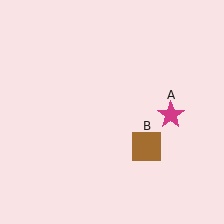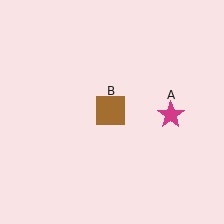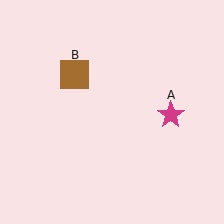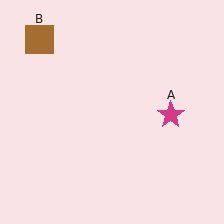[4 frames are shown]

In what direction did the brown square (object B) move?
The brown square (object B) moved up and to the left.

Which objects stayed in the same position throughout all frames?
Magenta star (object A) remained stationary.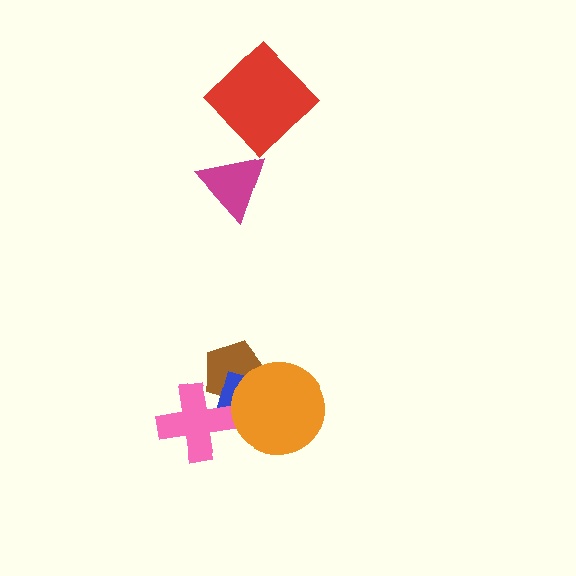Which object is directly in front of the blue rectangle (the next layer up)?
The pink cross is directly in front of the blue rectangle.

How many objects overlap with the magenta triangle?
0 objects overlap with the magenta triangle.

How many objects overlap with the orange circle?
2 objects overlap with the orange circle.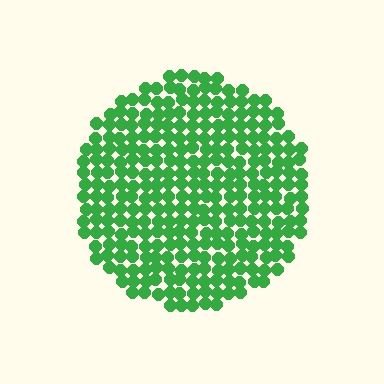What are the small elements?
The small elements are circles.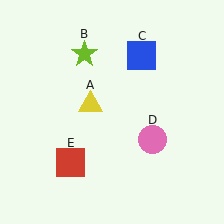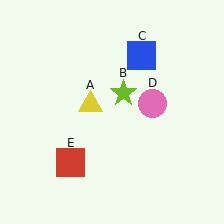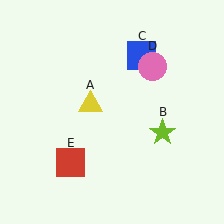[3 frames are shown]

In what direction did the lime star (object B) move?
The lime star (object B) moved down and to the right.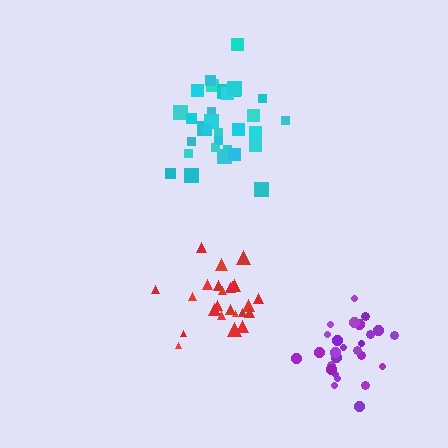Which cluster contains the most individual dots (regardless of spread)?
Cyan (31).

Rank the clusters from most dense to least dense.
purple, red, cyan.